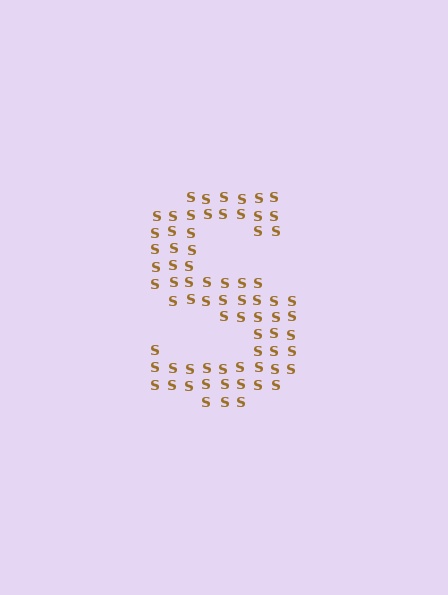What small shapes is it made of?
It is made of small letter S's.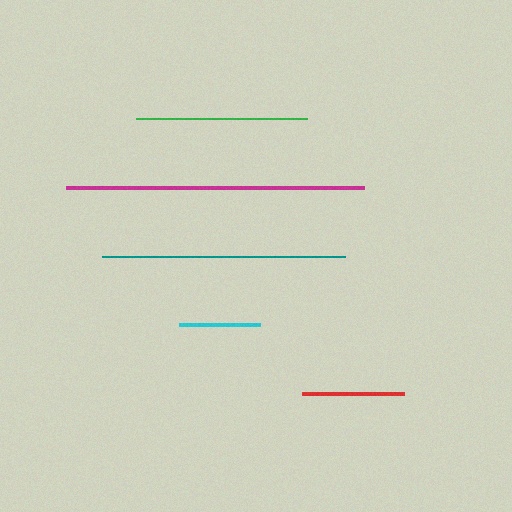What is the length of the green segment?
The green segment is approximately 171 pixels long.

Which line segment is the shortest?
The cyan line is the shortest at approximately 81 pixels.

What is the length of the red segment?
The red segment is approximately 102 pixels long.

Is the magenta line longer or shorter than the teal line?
The magenta line is longer than the teal line.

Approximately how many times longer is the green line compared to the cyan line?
The green line is approximately 2.1 times the length of the cyan line.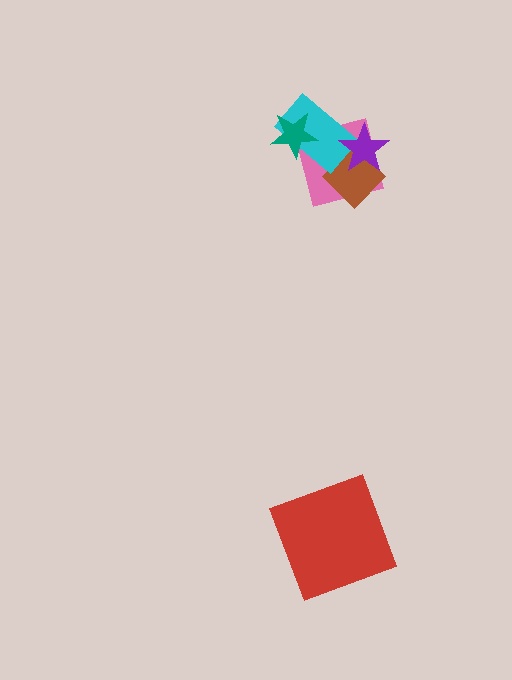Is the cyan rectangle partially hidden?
Yes, it is partially covered by another shape.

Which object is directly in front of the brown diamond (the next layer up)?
The cyan rectangle is directly in front of the brown diamond.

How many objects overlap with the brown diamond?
3 objects overlap with the brown diamond.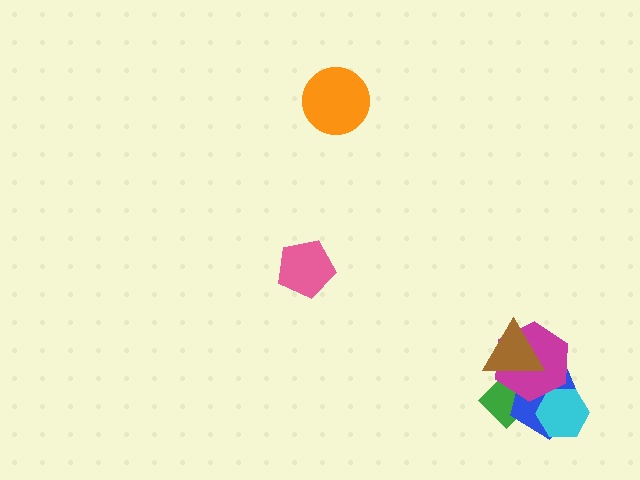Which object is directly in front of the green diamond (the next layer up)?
The blue pentagon is directly in front of the green diamond.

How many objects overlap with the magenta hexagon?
4 objects overlap with the magenta hexagon.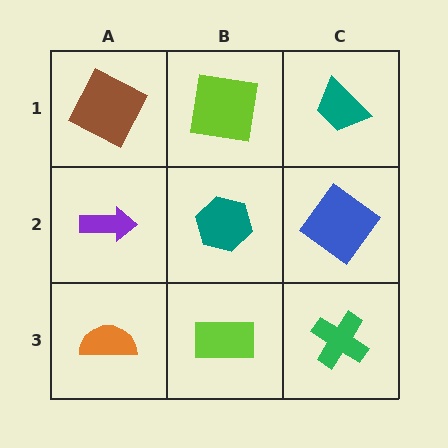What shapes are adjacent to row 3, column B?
A teal hexagon (row 2, column B), an orange semicircle (row 3, column A), a green cross (row 3, column C).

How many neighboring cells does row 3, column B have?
3.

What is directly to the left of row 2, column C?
A teal hexagon.